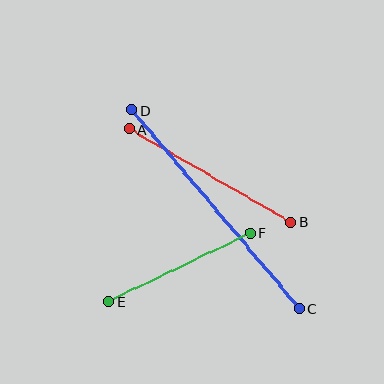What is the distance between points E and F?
The distance is approximately 157 pixels.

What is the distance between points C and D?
The distance is approximately 259 pixels.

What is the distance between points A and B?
The distance is approximately 187 pixels.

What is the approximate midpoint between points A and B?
The midpoint is at approximately (210, 175) pixels.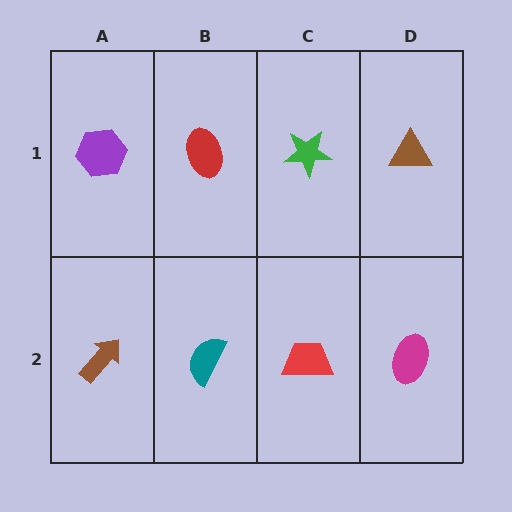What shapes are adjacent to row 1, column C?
A red trapezoid (row 2, column C), a red ellipse (row 1, column B), a brown triangle (row 1, column D).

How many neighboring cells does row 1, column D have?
2.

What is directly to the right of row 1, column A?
A red ellipse.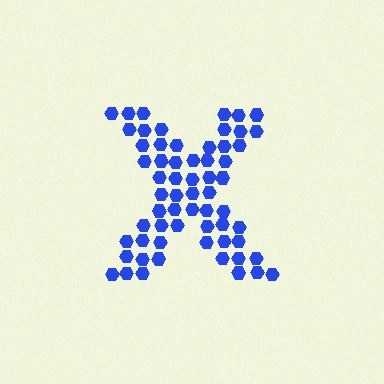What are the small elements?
The small elements are hexagons.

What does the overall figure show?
The overall figure shows the letter X.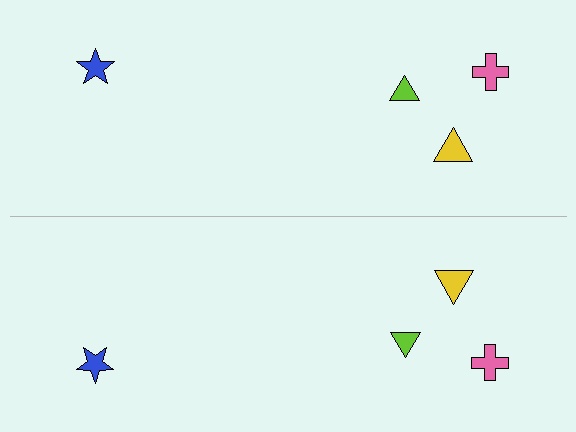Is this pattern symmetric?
Yes, this pattern has bilateral (reflection) symmetry.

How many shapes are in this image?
There are 8 shapes in this image.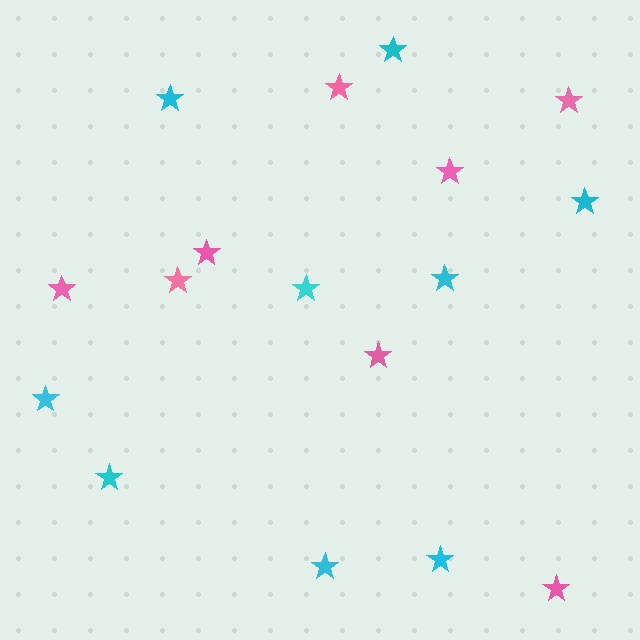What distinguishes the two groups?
There are 2 groups: one group of pink stars (8) and one group of cyan stars (9).